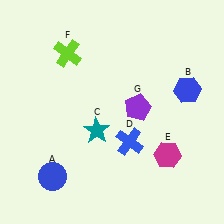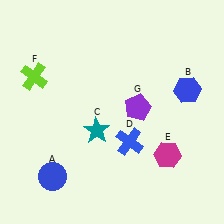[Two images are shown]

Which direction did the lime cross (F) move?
The lime cross (F) moved left.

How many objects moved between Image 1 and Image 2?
1 object moved between the two images.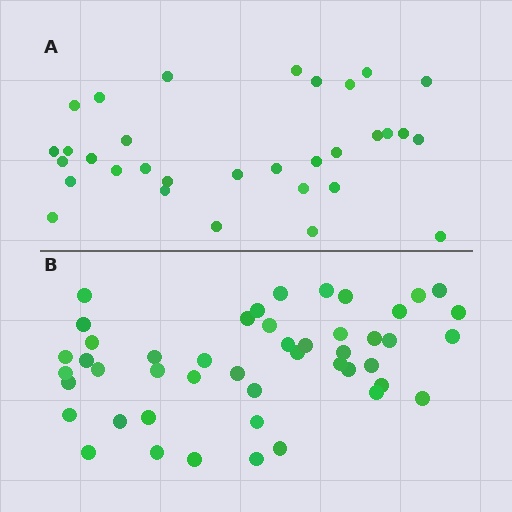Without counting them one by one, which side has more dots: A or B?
Region B (the bottom region) has more dots.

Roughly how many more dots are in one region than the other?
Region B has approximately 15 more dots than region A.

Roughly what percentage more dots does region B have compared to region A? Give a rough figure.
About 45% more.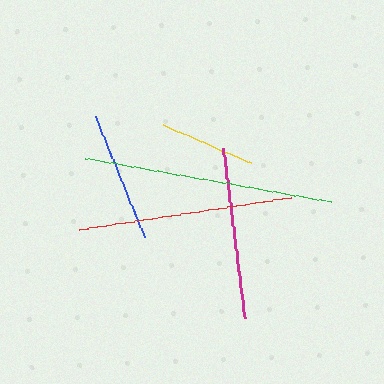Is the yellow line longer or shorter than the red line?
The red line is longer than the yellow line.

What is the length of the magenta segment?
The magenta segment is approximately 172 pixels long.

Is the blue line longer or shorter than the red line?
The red line is longer than the blue line.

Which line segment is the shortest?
The yellow line is the shortest at approximately 95 pixels.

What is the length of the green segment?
The green segment is approximately 249 pixels long.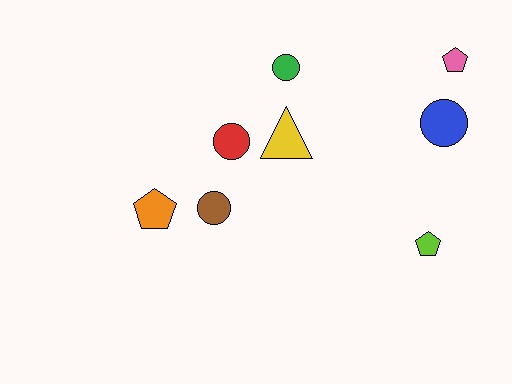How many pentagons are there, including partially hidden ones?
There are 3 pentagons.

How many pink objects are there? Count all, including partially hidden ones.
There is 1 pink object.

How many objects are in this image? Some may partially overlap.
There are 8 objects.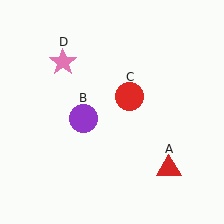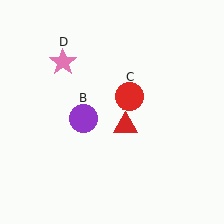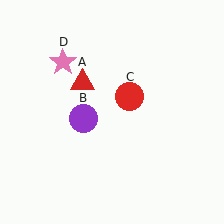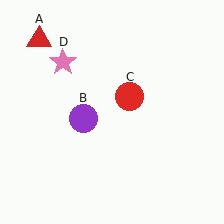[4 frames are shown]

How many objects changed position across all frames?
1 object changed position: red triangle (object A).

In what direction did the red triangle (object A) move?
The red triangle (object A) moved up and to the left.